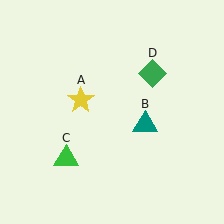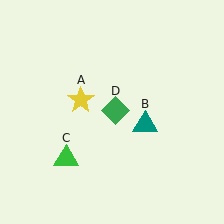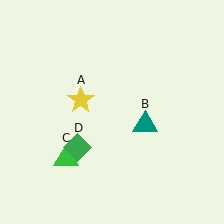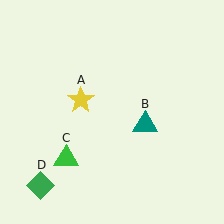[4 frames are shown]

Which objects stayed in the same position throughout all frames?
Yellow star (object A) and teal triangle (object B) and green triangle (object C) remained stationary.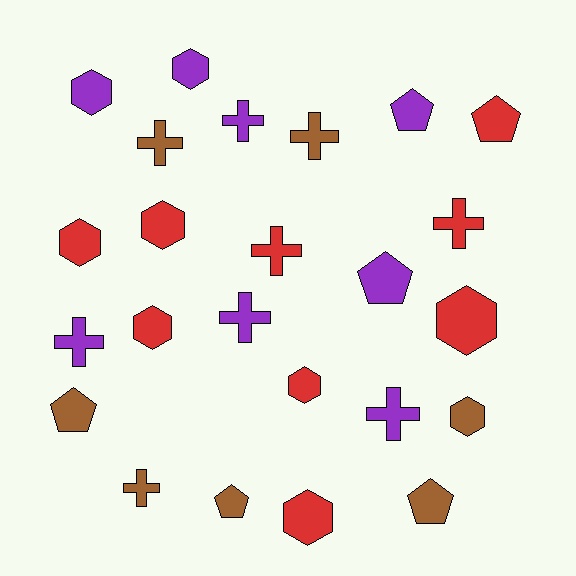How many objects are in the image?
There are 24 objects.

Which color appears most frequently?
Red, with 9 objects.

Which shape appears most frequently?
Cross, with 9 objects.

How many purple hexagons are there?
There are 2 purple hexagons.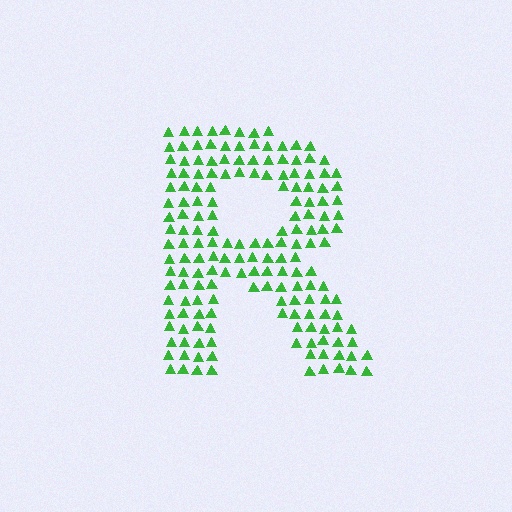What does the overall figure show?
The overall figure shows the letter R.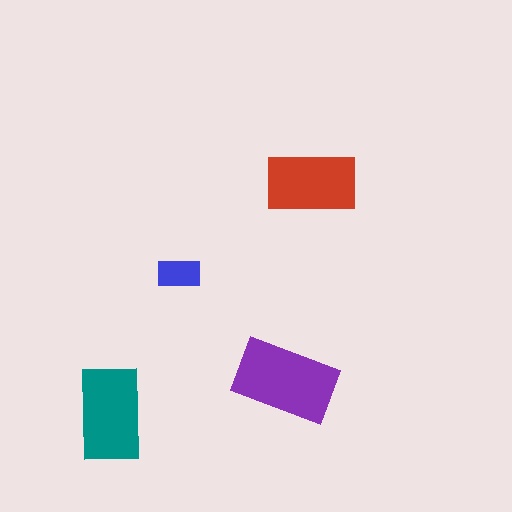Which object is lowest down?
The teal rectangle is bottommost.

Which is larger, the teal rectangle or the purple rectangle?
The purple one.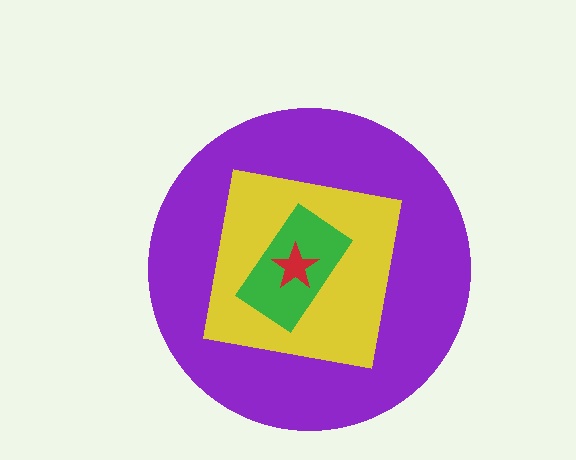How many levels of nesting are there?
4.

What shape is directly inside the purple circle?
The yellow square.